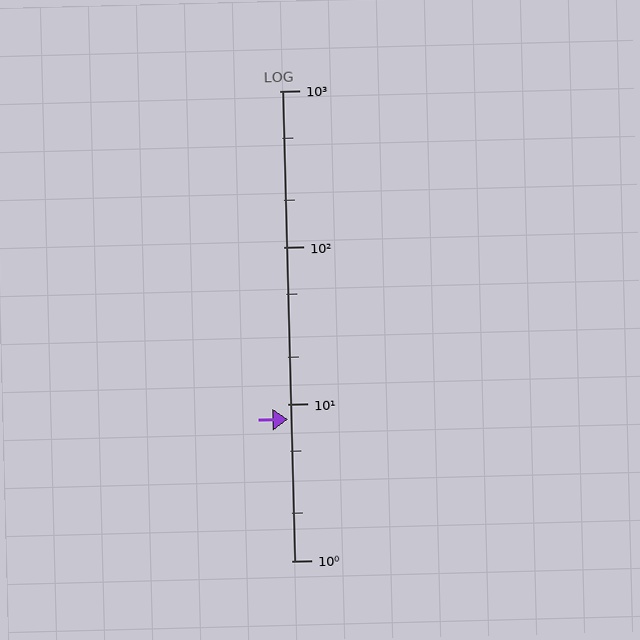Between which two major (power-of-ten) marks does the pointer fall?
The pointer is between 1 and 10.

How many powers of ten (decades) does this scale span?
The scale spans 3 decades, from 1 to 1000.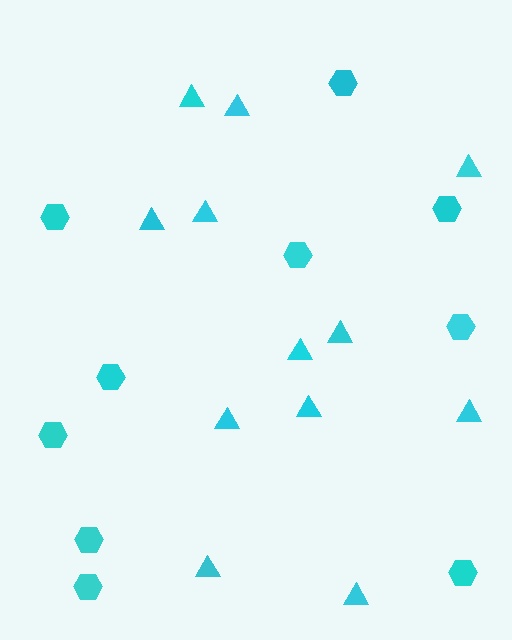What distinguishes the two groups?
There are 2 groups: one group of hexagons (10) and one group of triangles (12).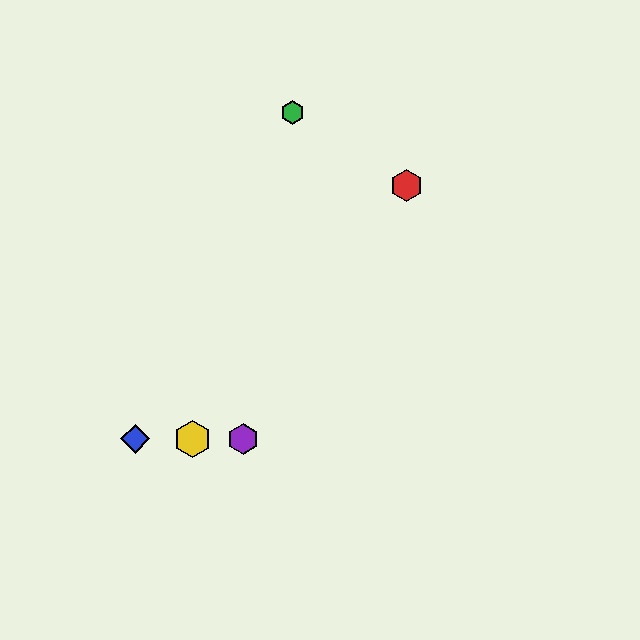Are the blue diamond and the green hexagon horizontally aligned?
No, the blue diamond is at y≈439 and the green hexagon is at y≈112.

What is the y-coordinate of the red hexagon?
The red hexagon is at y≈186.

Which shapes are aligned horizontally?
The blue diamond, the yellow hexagon, the purple hexagon are aligned horizontally.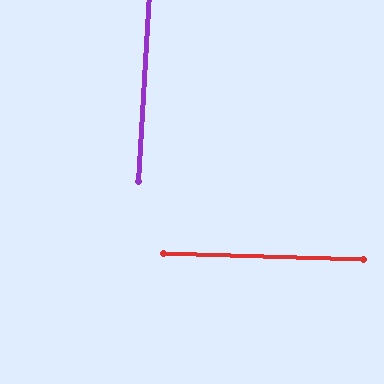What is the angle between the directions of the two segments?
Approximately 88 degrees.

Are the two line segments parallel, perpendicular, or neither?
Perpendicular — they meet at approximately 88°.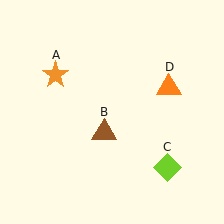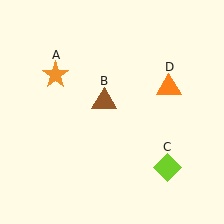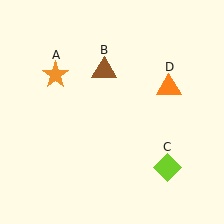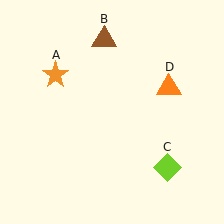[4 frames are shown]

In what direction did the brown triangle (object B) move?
The brown triangle (object B) moved up.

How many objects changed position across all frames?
1 object changed position: brown triangle (object B).